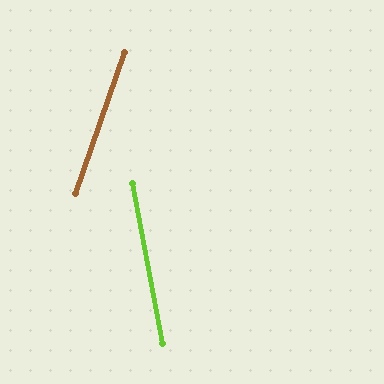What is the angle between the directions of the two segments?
Approximately 30 degrees.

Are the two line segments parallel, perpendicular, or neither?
Neither parallel nor perpendicular — they differ by about 30°.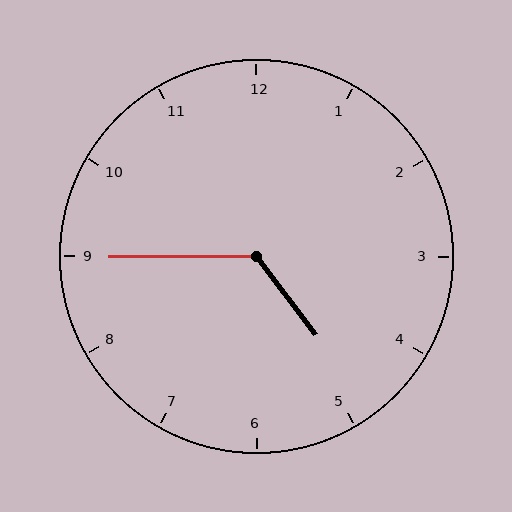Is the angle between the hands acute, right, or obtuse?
It is obtuse.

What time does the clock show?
4:45.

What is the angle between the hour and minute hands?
Approximately 128 degrees.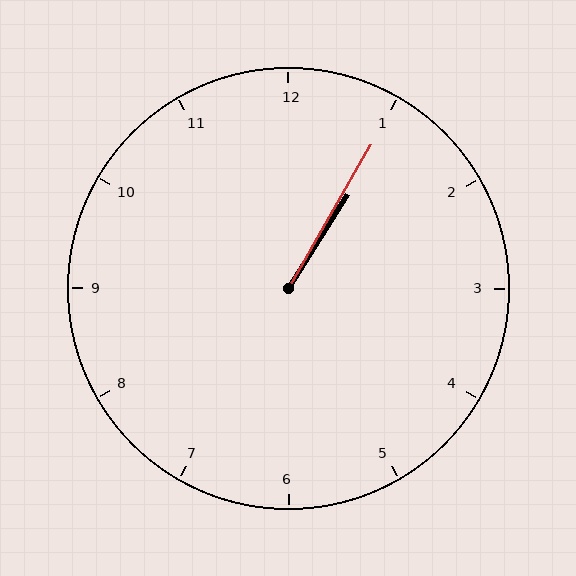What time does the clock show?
1:05.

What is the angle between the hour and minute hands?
Approximately 2 degrees.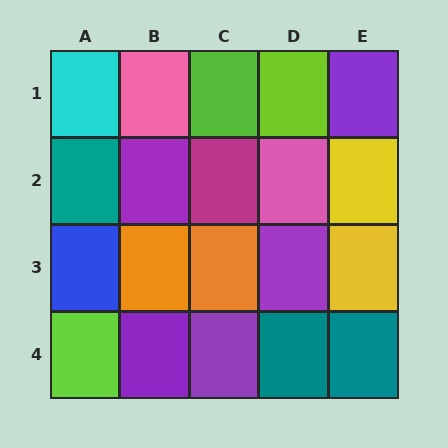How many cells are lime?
3 cells are lime.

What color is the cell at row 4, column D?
Teal.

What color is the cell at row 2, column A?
Teal.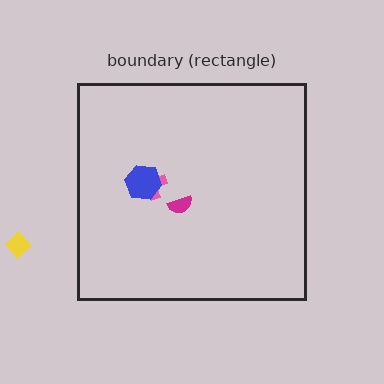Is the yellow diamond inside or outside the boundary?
Outside.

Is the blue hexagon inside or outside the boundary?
Inside.